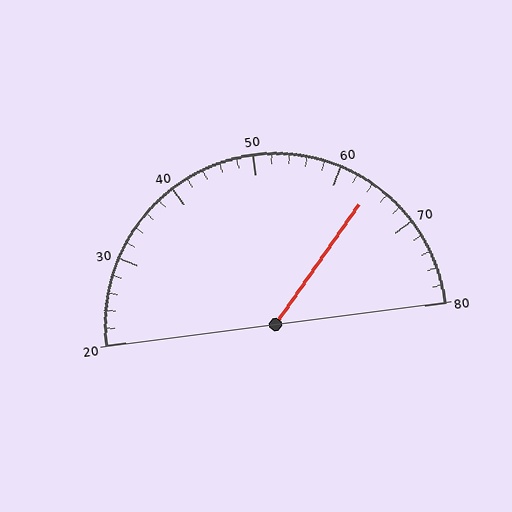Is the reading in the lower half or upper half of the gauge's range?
The reading is in the upper half of the range (20 to 80).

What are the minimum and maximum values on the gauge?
The gauge ranges from 20 to 80.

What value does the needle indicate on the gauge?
The needle indicates approximately 64.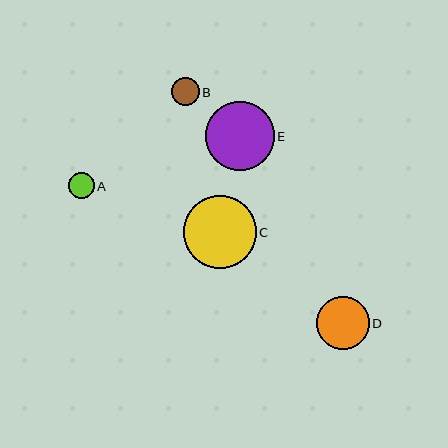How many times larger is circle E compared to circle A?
Circle E is approximately 2.6 times the size of circle A.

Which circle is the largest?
Circle C is the largest with a size of approximately 73 pixels.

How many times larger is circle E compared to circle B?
Circle E is approximately 2.5 times the size of circle B.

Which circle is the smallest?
Circle A is the smallest with a size of approximately 26 pixels.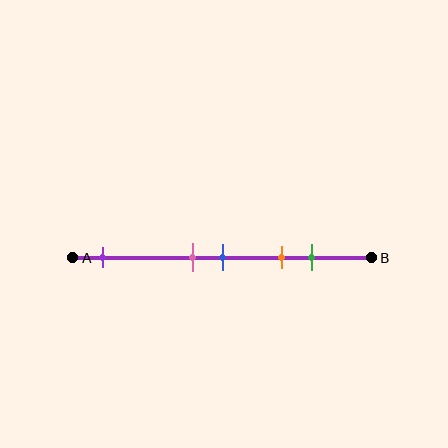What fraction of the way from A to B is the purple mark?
The purple mark is approximately 10% (0.1) of the way from A to B.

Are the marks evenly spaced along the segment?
No, the marks are not evenly spaced.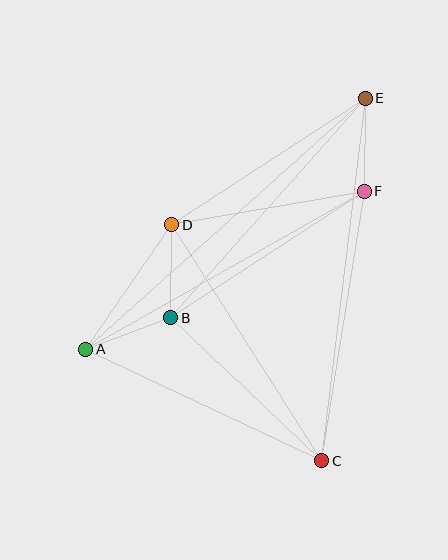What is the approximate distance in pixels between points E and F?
The distance between E and F is approximately 93 pixels.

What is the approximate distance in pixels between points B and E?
The distance between B and E is approximately 293 pixels.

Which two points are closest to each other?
Points A and B are closest to each other.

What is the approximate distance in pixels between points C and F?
The distance between C and F is approximately 273 pixels.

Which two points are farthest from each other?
Points A and E are farthest from each other.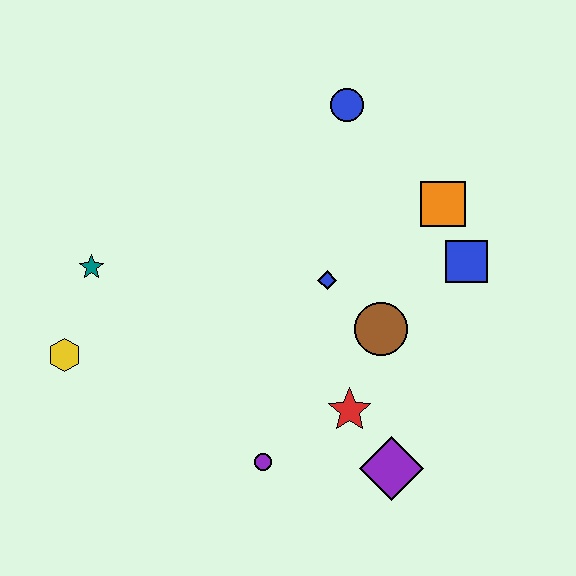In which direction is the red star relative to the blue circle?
The red star is below the blue circle.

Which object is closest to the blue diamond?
The brown circle is closest to the blue diamond.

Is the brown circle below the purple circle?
No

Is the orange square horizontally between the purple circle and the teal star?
No